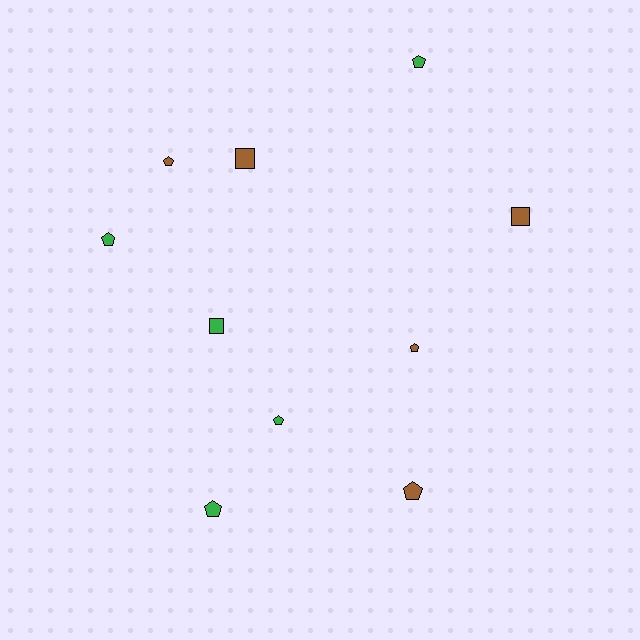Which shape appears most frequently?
Pentagon, with 7 objects.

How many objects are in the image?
There are 10 objects.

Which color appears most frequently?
Brown, with 5 objects.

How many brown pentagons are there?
There are 3 brown pentagons.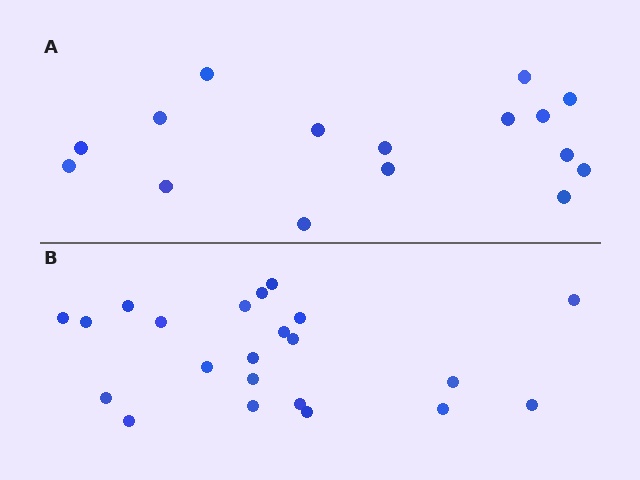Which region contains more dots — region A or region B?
Region B (the bottom region) has more dots.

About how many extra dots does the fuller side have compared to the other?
Region B has about 6 more dots than region A.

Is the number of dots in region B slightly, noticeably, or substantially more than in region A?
Region B has noticeably more, but not dramatically so. The ratio is roughly 1.4 to 1.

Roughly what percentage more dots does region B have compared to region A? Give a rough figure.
About 40% more.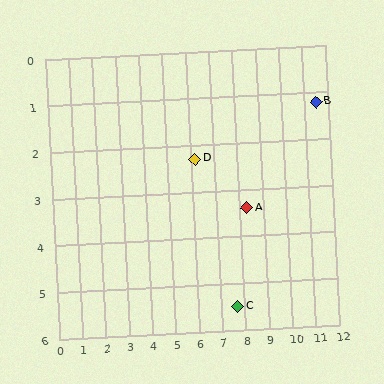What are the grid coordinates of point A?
Point A is at approximately (8.3, 3.4).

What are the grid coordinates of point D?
Point D is at approximately (6.2, 2.3).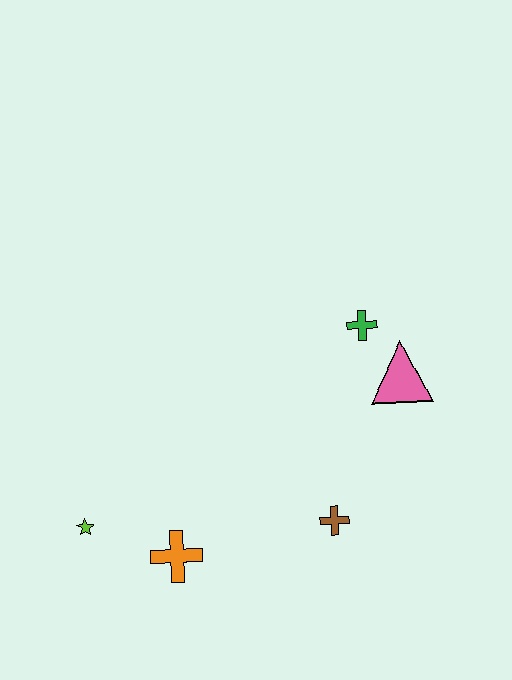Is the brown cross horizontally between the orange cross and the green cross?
Yes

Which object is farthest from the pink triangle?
The lime star is farthest from the pink triangle.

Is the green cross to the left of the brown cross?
No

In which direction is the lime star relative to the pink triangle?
The lime star is to the left of the pink triangle.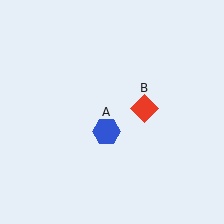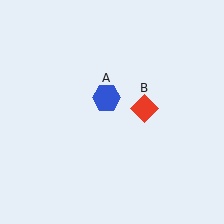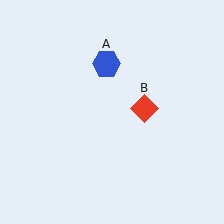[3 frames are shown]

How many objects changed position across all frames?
1 object changed position: blue hexagon (object A).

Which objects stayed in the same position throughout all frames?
Red diamond (object B) remained stationary.